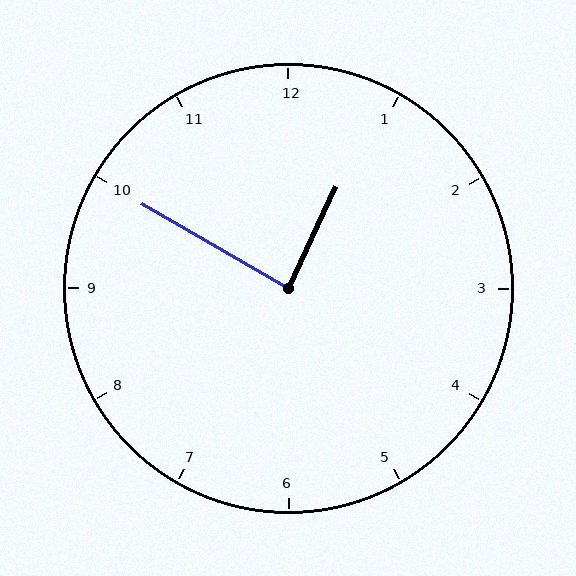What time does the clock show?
12:50.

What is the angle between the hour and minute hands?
Approximately 85 degrees.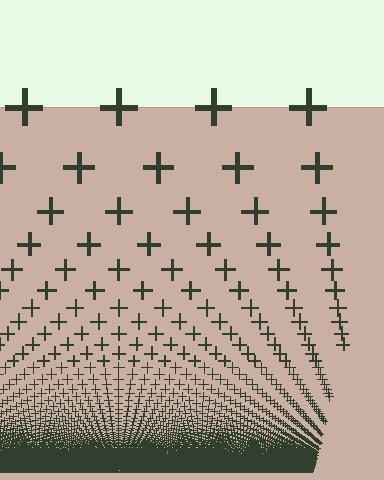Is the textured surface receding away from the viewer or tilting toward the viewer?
The surface appears to tilt toward the viewer. Texture elements get larger and sparser toward the top.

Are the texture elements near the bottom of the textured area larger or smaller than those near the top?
Smaller. The gradient is inverted — elements near the bottom are smaller and denser.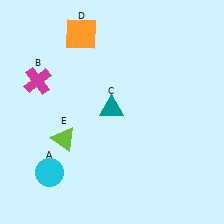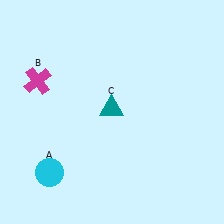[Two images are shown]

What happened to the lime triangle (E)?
The lime triangle (E) was removed in Image 2. It was in the bottom-left area of Image 1.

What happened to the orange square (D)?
The orange square (D) was removed in Image 2. It was in the top-left area of Image 1.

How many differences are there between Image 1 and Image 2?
There are 2 differences between the two images.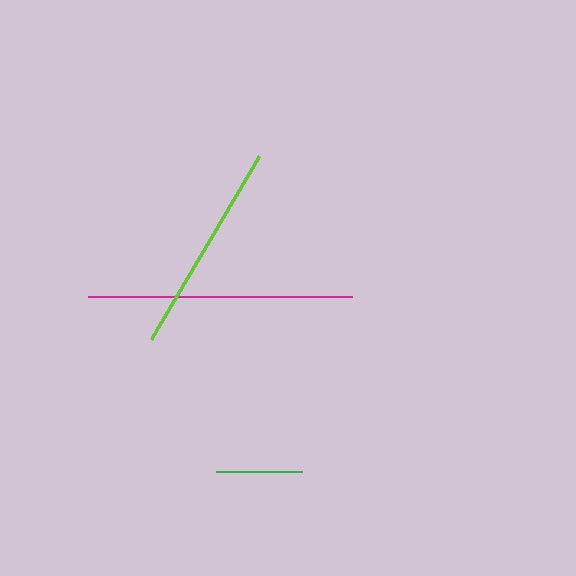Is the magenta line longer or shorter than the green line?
The magenta line is longer than the green line.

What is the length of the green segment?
The green segment is approximately 85 pixels long.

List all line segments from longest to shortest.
From longest to shortest: magenta, lime, green.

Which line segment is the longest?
The magenta line is the longest at approximately 264 pixels.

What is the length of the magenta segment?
The magenta segment is approximately 264 pixels long.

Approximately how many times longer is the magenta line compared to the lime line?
The magenta line is approximately 1.2 times the length of the lime line.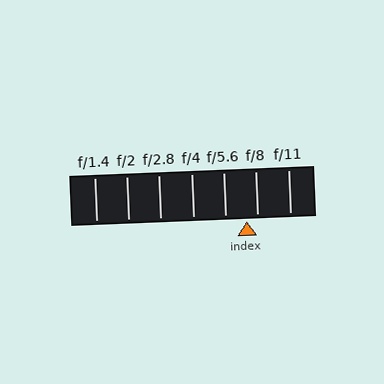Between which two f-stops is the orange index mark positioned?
The index mark is between f/5.6 and f/8.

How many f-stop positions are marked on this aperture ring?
There are 7 f-stop positions marked.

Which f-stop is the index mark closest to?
The index mark is closest to f/8.